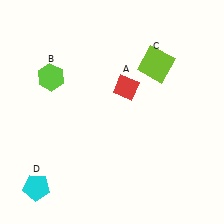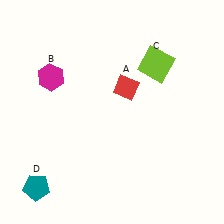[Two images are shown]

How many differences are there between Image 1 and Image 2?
There are 2 differences between the two images.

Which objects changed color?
B changed from lime to magenta. D changed from cyan to teal.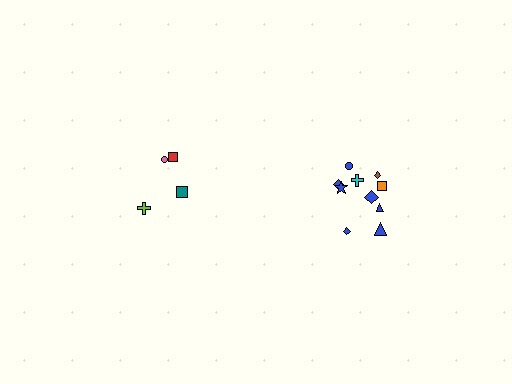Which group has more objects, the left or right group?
The right group.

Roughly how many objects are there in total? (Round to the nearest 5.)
Roughly 15 objects in total.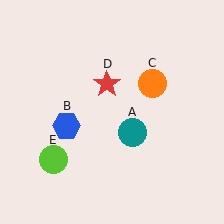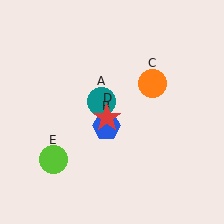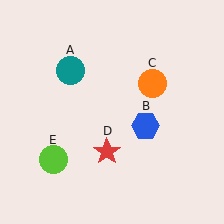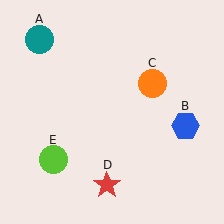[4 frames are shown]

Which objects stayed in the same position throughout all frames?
Orange circle (object C) and lime circle (object E) remained stationary.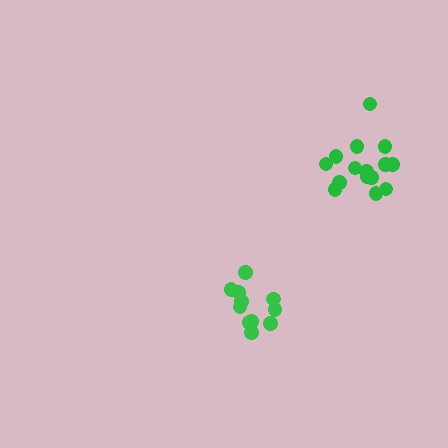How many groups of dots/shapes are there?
There are 2 groups.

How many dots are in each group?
Group 1: 11 dots, Group 2: 15 dots (26 total).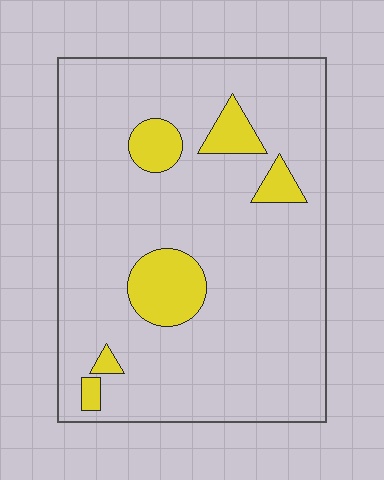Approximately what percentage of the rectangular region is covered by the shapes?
Approximately 10%.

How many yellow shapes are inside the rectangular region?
6.